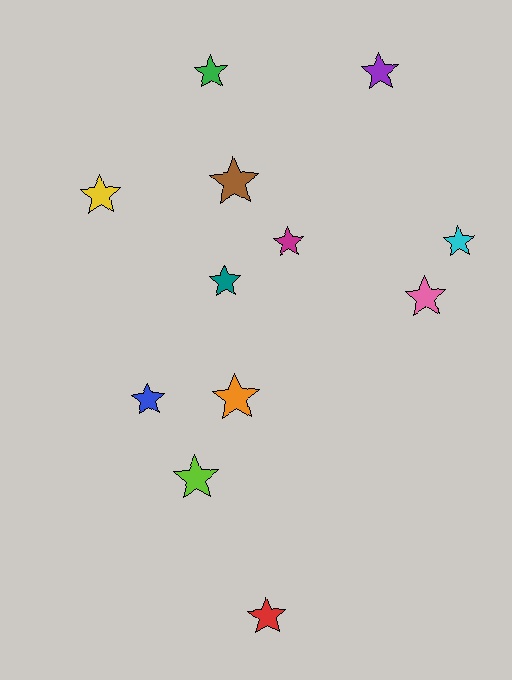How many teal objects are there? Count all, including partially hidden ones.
There is 1 teal object.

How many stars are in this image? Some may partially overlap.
There are 12 stars.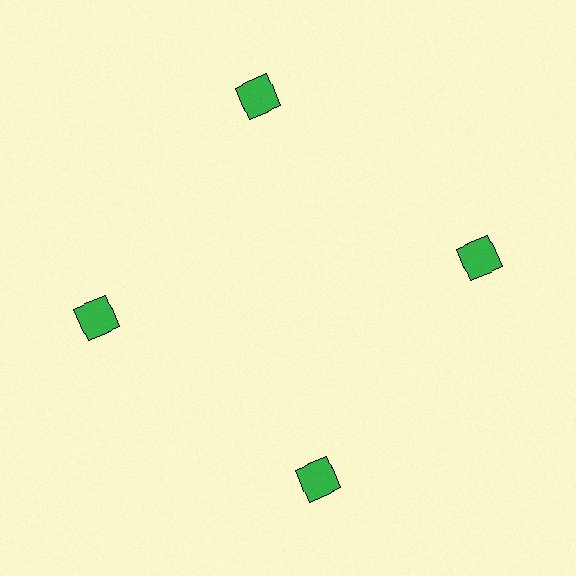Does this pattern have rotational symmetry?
Yes, this pattern has 4-fold rotational symmetry. It looks the same after rotating 90 degrees around the center.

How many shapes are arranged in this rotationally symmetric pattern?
There are 4 shapes, arranged in 4 groups of 1.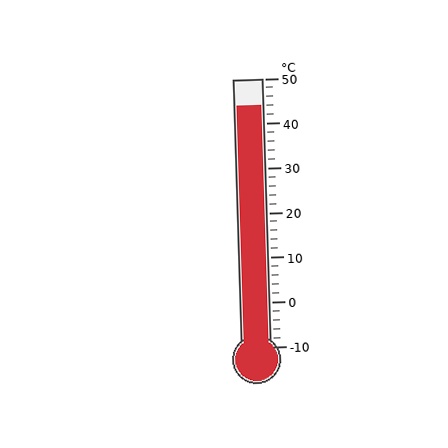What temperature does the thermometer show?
The thermometer shows approximately 44°C.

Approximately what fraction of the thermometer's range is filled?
The thermometer is filled to approximately 90% of its range.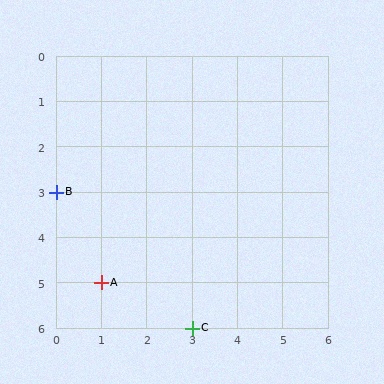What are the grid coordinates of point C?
Point C is at grid coordinates (3, 6).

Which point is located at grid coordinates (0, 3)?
Point B is at (0, 3).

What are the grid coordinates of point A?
Point A is at grid coordinates (1, 5).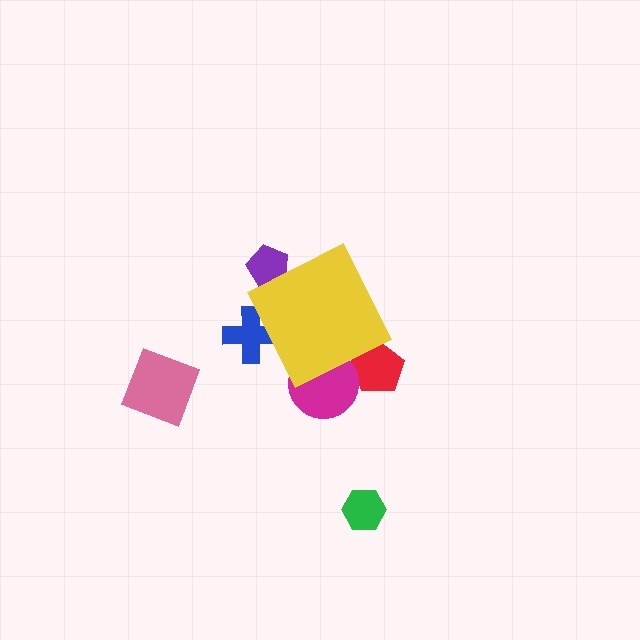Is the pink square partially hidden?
No, the pink square is fully visible.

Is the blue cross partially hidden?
Yes, the blue cross is partially hidden behind the yellow diamond.